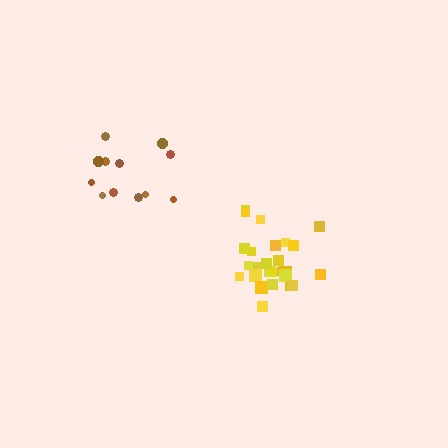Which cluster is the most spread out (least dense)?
Brown.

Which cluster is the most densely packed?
Yellow.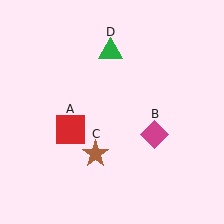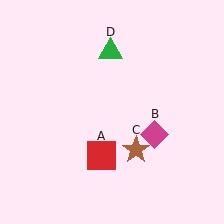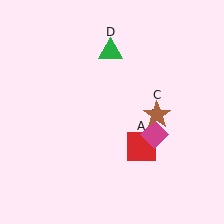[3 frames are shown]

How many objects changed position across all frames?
2 objects changed position: red square (object A), brown star (object C).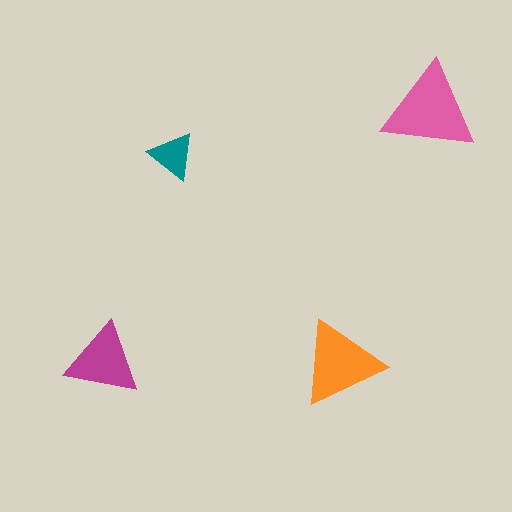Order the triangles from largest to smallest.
the pink one, the orange one, the magenta one, the teal one.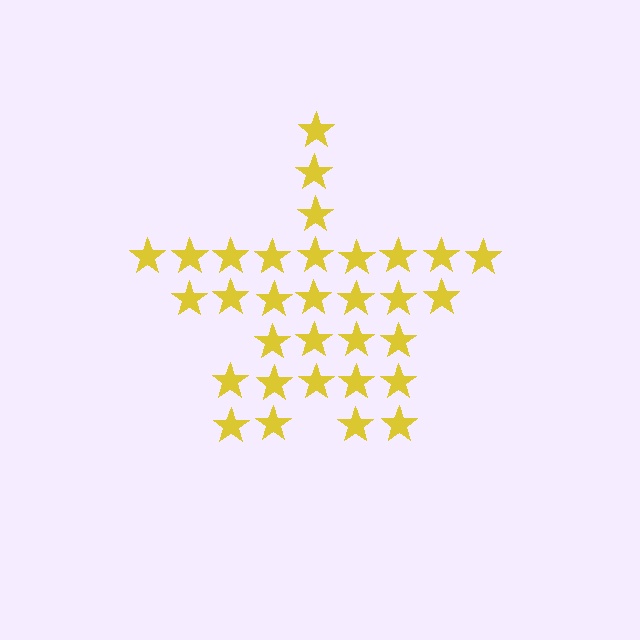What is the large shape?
The large shape is a star.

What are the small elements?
The small elements are stars.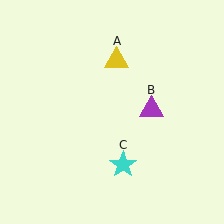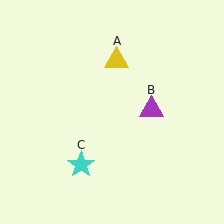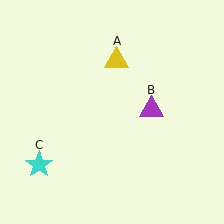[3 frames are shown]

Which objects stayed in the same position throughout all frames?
Yellow triangle (object A) and purple triangle (object B) remained stationary.